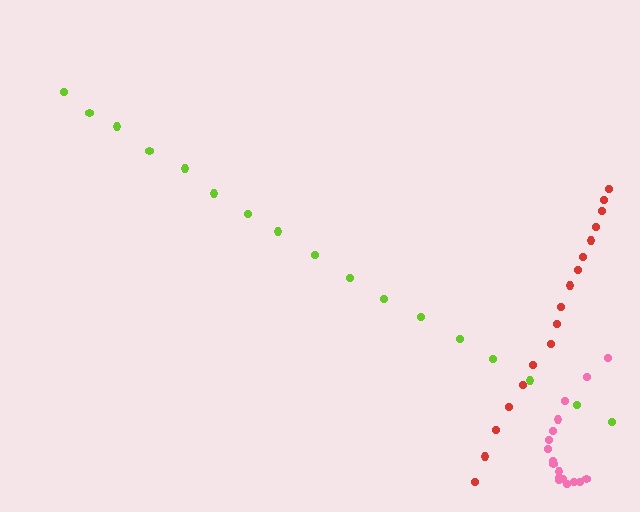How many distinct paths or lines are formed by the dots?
There are 3 distinct paths.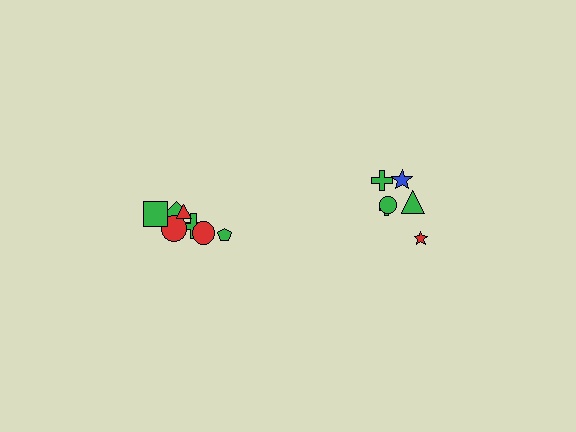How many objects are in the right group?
There are 6 objects.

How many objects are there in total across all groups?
There are 14 objects.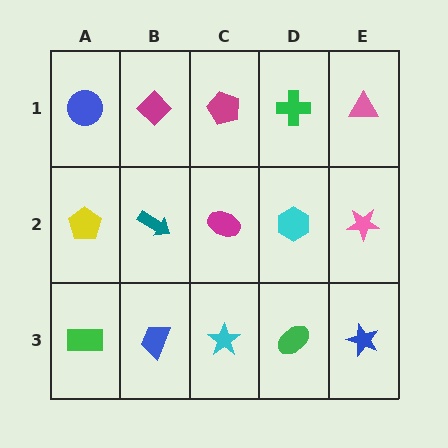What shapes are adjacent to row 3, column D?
A cyan hexagon (row 2, column D), a cyan star (row 3, column C), a blue star (row 3, column E).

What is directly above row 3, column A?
A yellow pentagon.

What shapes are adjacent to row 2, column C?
A magenta pentagon (row 1, column C), a cyan star (row 3, column C), a teal arrow (row 2, column B), a cyan hexagon (row 2, column D).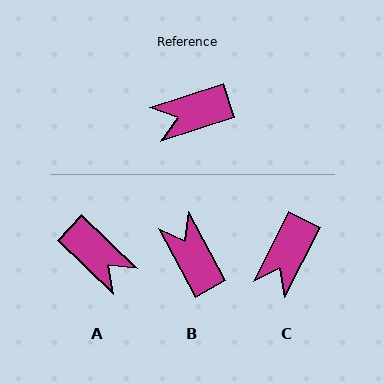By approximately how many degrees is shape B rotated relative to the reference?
Approximately 79 degrees clockwise.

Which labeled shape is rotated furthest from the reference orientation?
A, about 119 degrees away.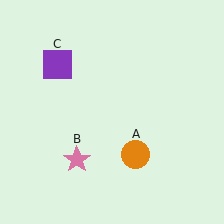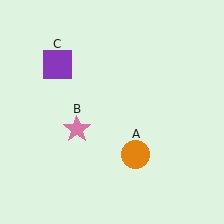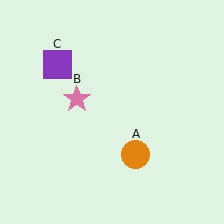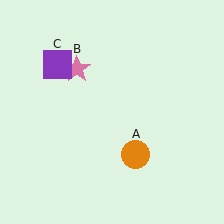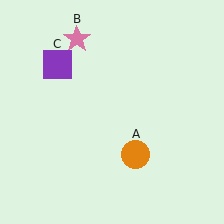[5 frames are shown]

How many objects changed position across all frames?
1 object changed position: pink star (object B).